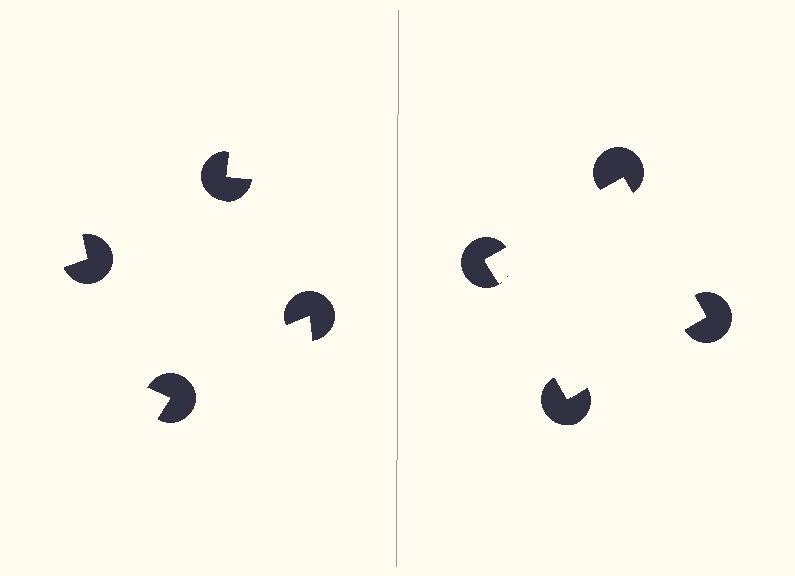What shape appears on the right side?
An illusory square.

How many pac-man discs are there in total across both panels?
8 — 4 on each side.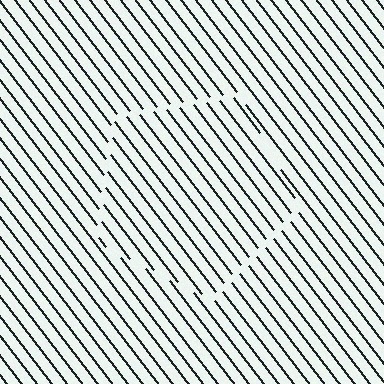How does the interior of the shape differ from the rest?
The interior of the shape contains the same grating, shifted by half a period — the contour is defined by the phase discontinuity where line-ends from the inner and outer gratings abut.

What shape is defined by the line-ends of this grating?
An illusory pentagon. The interior of the shape contains the same grating, shifted by half a period — the contour is defined by the phase discontinuity where line-ends from the inner and outer gratings abut.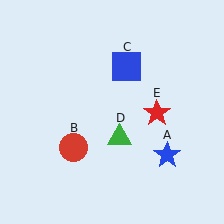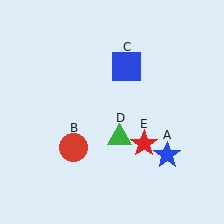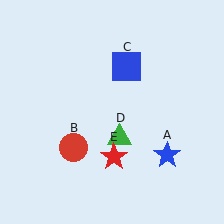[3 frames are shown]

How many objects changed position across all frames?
1 object changed position: red star (object E).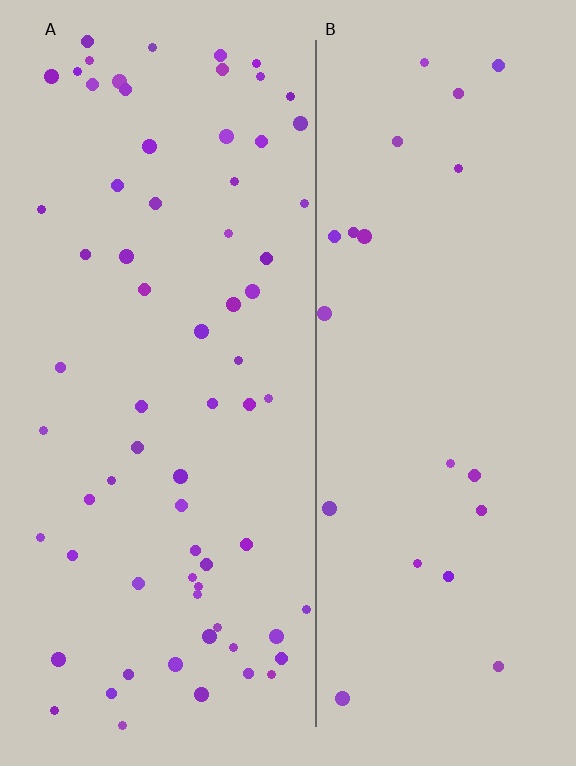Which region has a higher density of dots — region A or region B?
A (the left).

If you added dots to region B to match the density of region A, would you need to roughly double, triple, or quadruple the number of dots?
Approximately triple.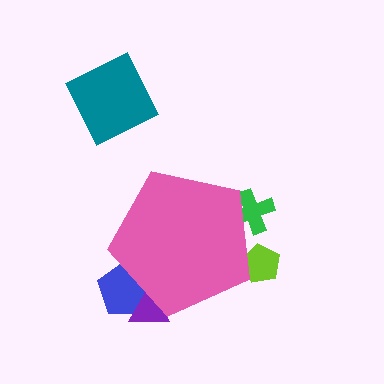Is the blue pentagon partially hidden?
Yes, the blue pentagon is partially hidden behind the pink pentagon.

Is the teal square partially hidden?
No, the teal square is fully visible.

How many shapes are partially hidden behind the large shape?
4 shapes are partially hidden.